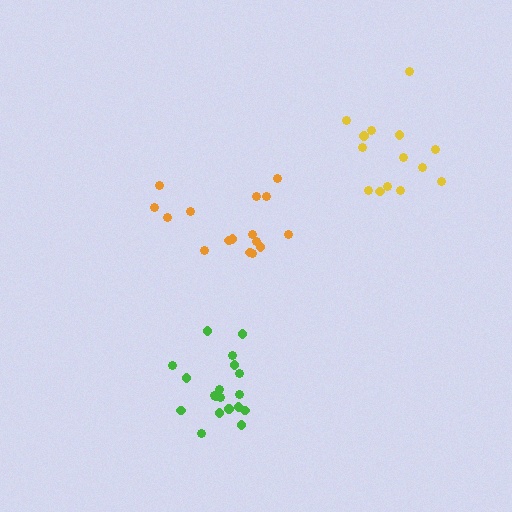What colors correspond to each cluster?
The clusters are colored: orange, yellow, green.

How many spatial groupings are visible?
There are 3 spatial groupings.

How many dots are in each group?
Group 1: 16 dots, Group 2: 14 dots, Group 3: 19 dots (49 total).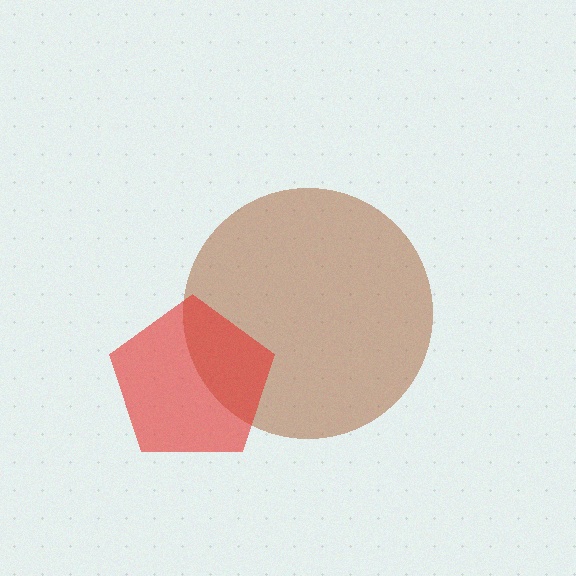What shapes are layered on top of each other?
The layered shapes are: a brown circle, a red pentagon.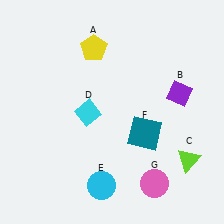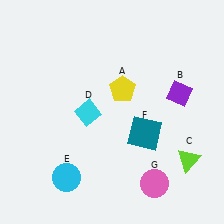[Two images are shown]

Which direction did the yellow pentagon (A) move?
The yellow pentagon (A) moved down.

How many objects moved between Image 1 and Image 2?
2 objects moved between the two images.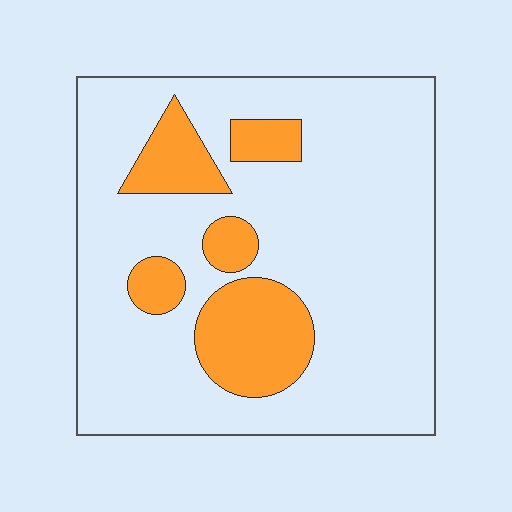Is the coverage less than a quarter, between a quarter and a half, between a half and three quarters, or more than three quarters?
Less than a quarter.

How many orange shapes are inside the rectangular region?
5.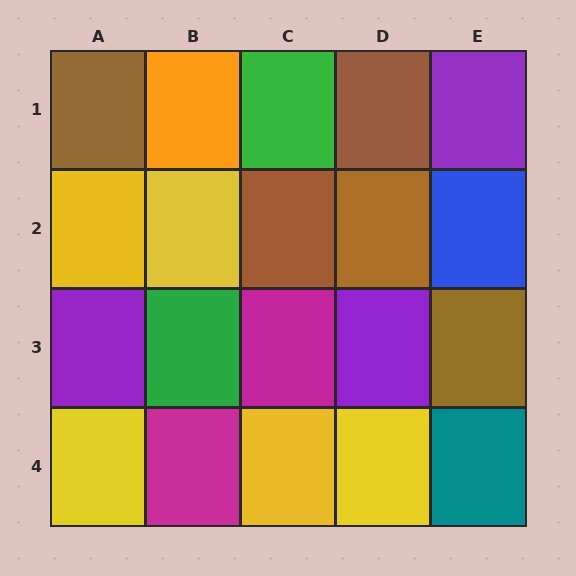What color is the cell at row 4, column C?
Yellow.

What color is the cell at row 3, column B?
Green.